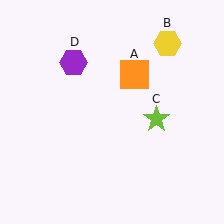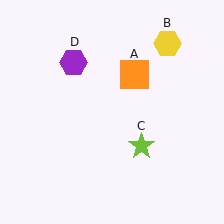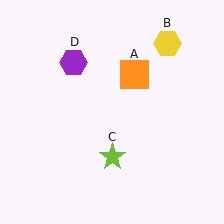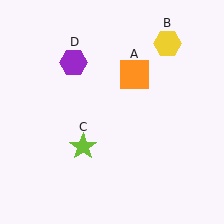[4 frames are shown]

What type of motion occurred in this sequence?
The lime star (object C) rotated clockwise around the center of the scene.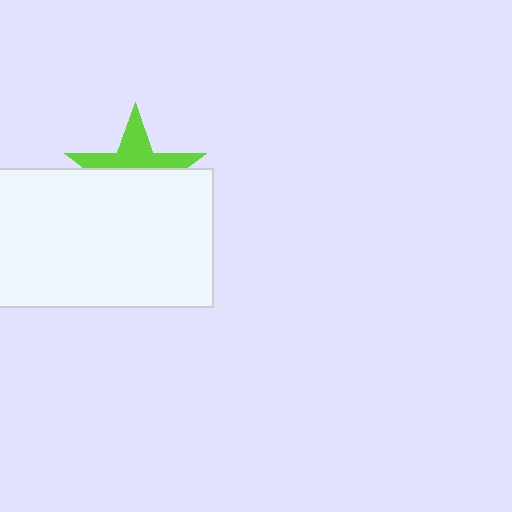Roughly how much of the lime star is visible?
A small part of it is visible (roughly 41%).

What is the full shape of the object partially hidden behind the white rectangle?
The partially hidden object is a lime star.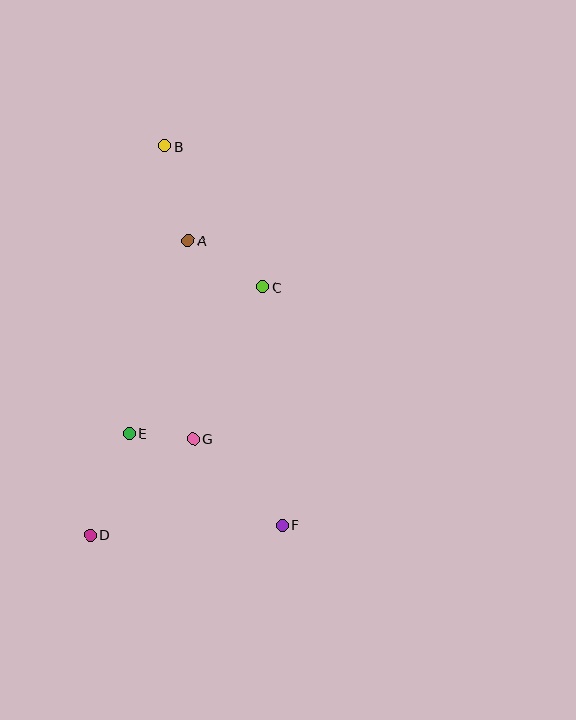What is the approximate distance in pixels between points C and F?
The distance between C and F is approximately 239 pixels.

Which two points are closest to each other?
Points E and G are closest to each other.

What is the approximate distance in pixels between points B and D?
The distance between B and D is approximately 396 pixels.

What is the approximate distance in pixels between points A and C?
The distance between A and C is approximately 88 pixels.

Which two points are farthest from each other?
Points B and F are farthest from each other.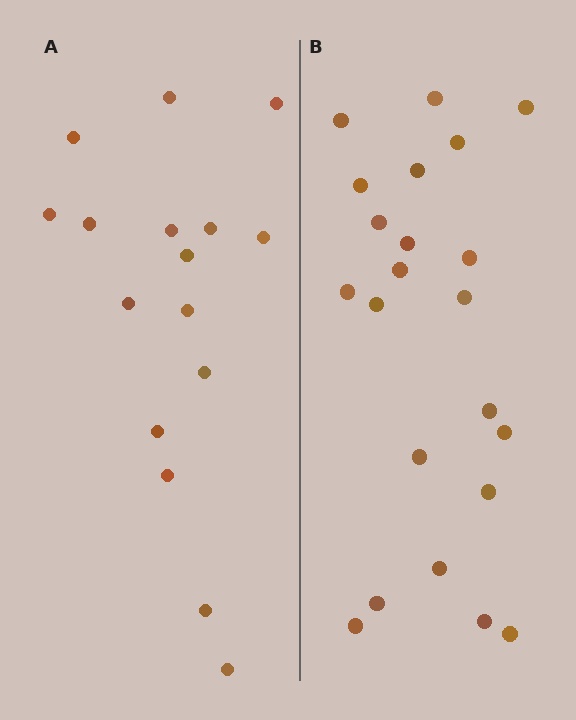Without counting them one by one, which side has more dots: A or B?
Region B (the right region) has more dots.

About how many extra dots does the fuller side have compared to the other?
Region B has about 6 more dots than region A.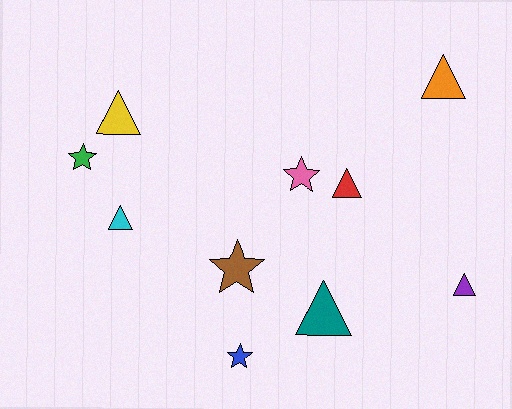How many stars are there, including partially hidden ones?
There are 4 stars.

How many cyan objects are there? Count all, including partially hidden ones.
There is 1 cyan object.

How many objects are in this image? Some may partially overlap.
There are 10 objects.